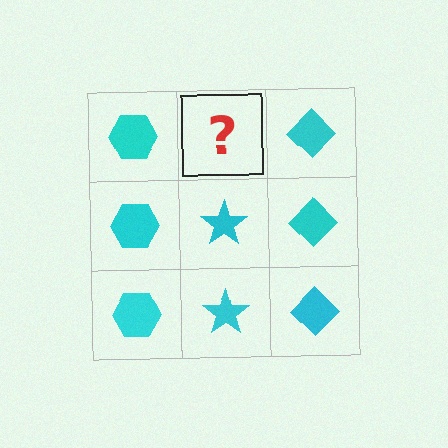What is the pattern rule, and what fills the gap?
The rule is that each column has a consistent shape. The gap should be filled with a cyan star.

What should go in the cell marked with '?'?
The missing cell should contain a cyan star.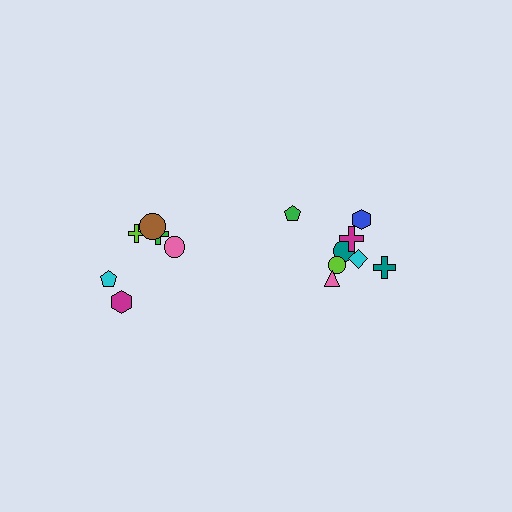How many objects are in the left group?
There are 6 objects.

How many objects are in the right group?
There are 8 objects.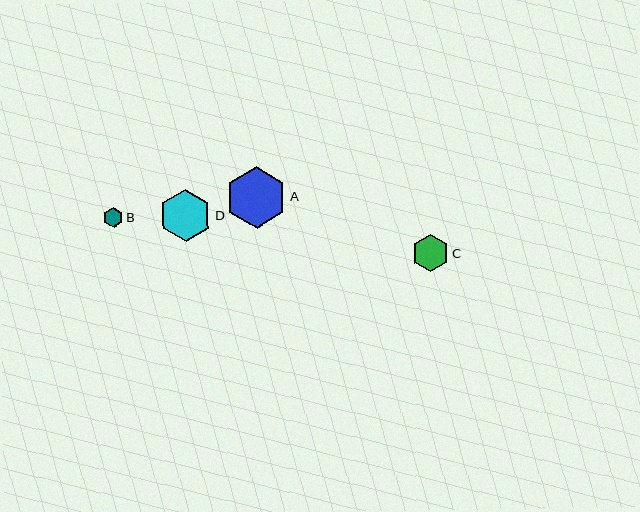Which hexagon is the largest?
Hexagon A is the largest with a size of approximately 61 pixels.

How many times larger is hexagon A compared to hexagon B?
Hexagon A is approximately 3.0 times the size of hexagon B.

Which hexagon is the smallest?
Hexagon B is the smallest with a size of approximately 20 pixels.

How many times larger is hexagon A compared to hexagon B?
Hexagon A is approximately 3.0 times the size of hexagon B.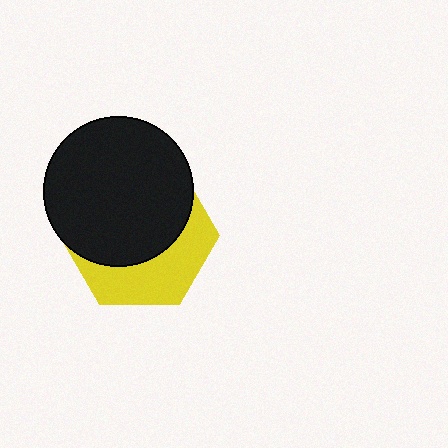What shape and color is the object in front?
The object in front is a black circle.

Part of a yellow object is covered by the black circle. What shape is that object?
It is a hexagon.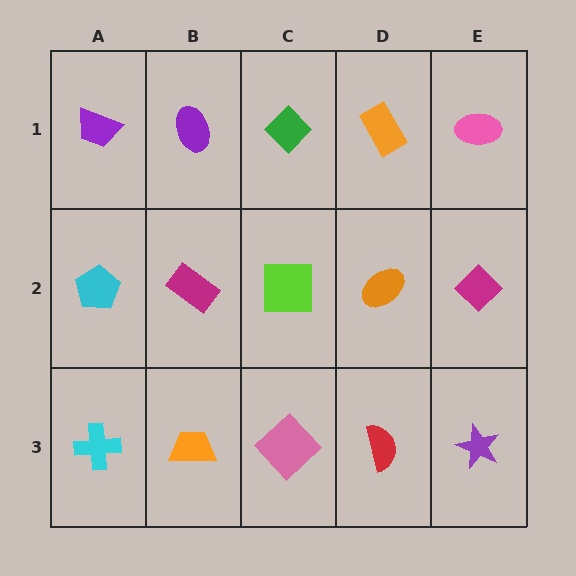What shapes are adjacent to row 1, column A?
A cyan pentagon (row 2, column A), a purple ellipse (row 1, column B).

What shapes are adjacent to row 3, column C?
A lime square (row 2, column C), an orange trapezoid (row 3, column B), a red semicircle (row 3, column D).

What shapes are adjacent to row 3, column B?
A magenta rectangle (row 2, column B), a cyan cross (row 3, column A), a pink diamond (row 3, column C).